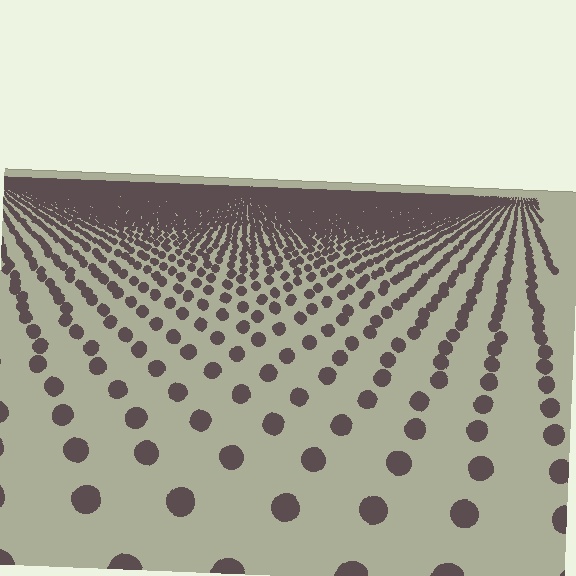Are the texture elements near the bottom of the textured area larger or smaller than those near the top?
Larger. Near the bottom, elements are closer to the viewer and appear at a bigger on-screen size.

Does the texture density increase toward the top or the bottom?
Density increases toward the top.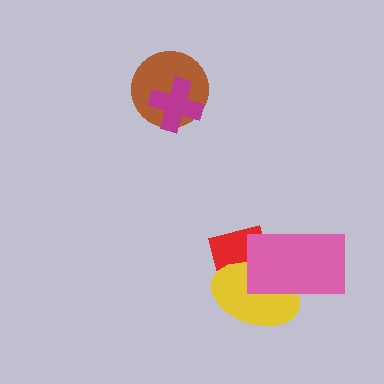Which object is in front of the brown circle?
The magenta cross is in front of the brown circle.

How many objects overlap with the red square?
2 objects overlap with the red square.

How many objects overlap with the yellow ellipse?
2 objects overlap with the yellow ellipse.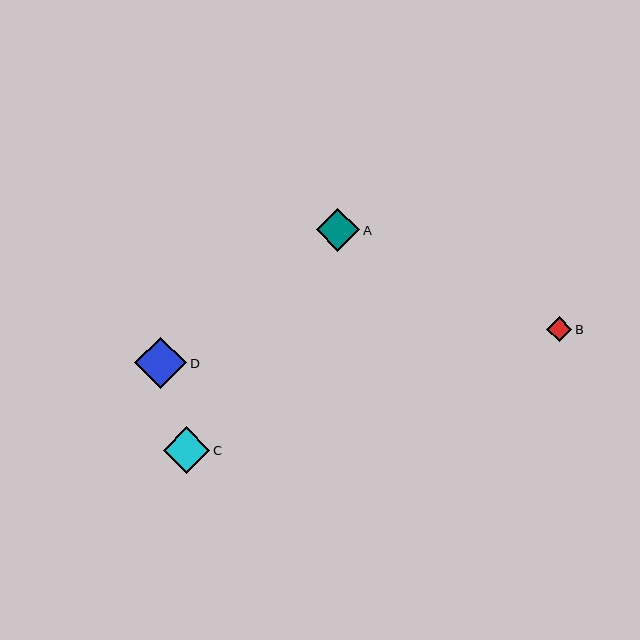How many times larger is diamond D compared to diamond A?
Diamond D is approximately 1.2 times the size of diamond A.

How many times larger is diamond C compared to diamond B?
Diamond C is approximately 1.9 times the size of diamond B.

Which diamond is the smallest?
Diamond B is the smallest with a size of approximately 25 pixels.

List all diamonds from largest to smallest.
From largest to smallest: D, C, A, B.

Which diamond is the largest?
Diamond D is the largest with a size of approximately 52 pixels.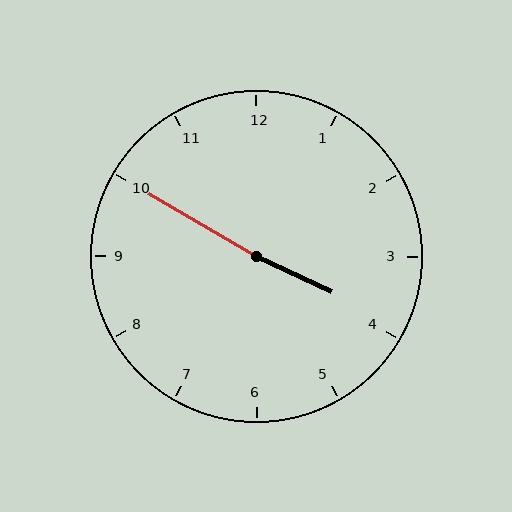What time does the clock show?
3:50.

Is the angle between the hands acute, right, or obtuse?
It is obtuse.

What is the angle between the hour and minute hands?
Approximately 175 degrees.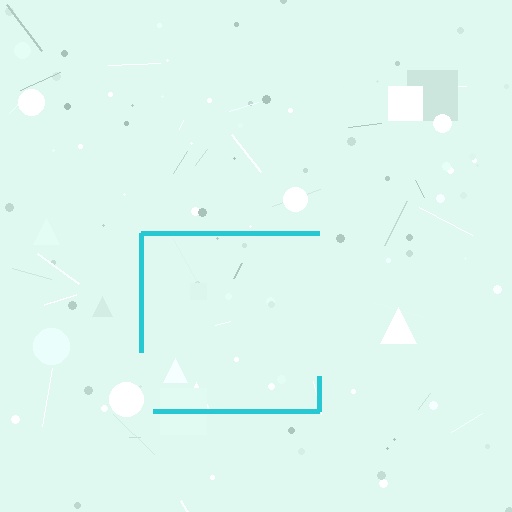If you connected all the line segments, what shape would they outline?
They would outline a square.